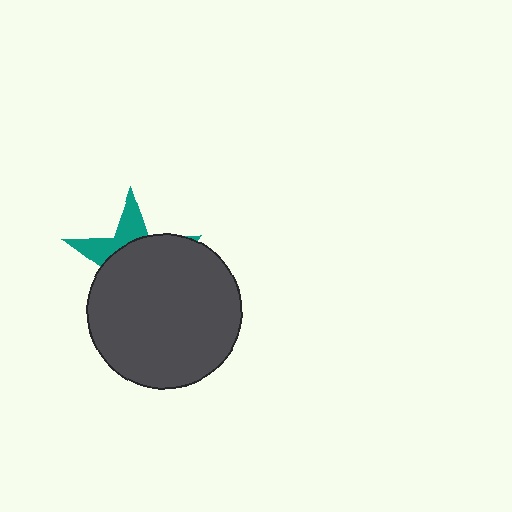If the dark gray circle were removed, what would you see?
You would see the complete teal star.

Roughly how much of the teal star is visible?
A small part of it is visible (roughly 31%).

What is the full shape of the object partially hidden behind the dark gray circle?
The partially hidden object is a teal star.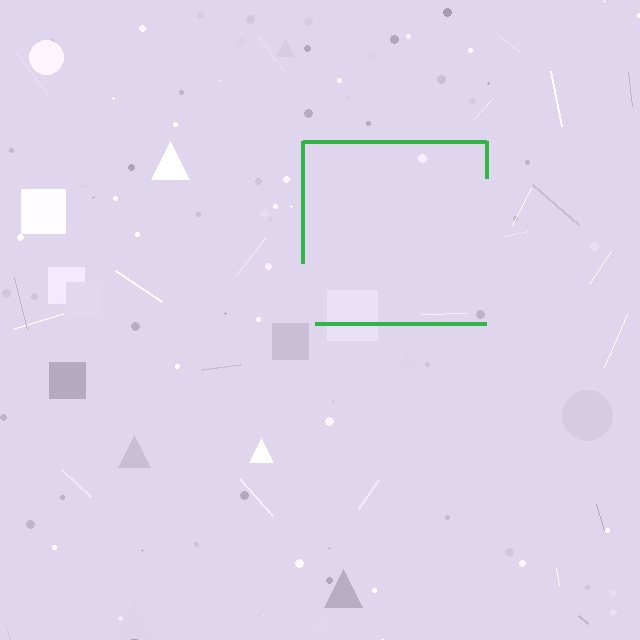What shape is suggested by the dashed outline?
The dashed outline suggests a square.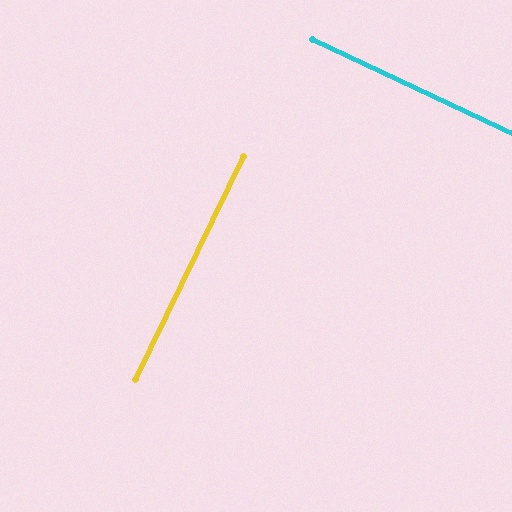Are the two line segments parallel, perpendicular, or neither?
Perpendicular — they meet at approximately 89°.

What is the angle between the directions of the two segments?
Approximately 89 degrees.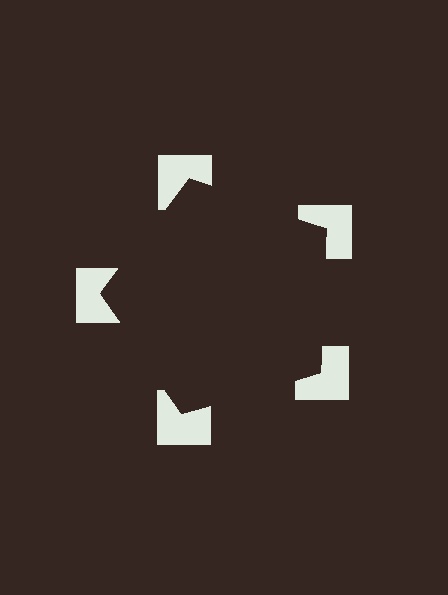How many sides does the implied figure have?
5 sides.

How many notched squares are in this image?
There are 5 — one at each vertex of the illusory pentagon.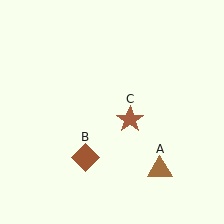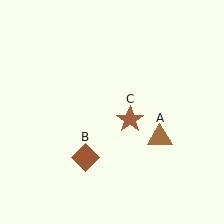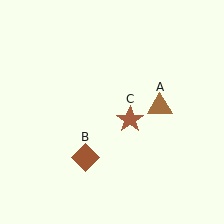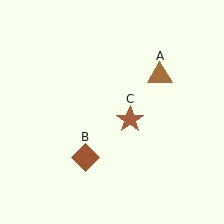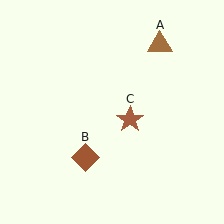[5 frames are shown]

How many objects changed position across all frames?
1 object changed position: brown triangle (object A).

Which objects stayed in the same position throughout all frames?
Brown diamond (object B) and brown star (object C) remained stationary.